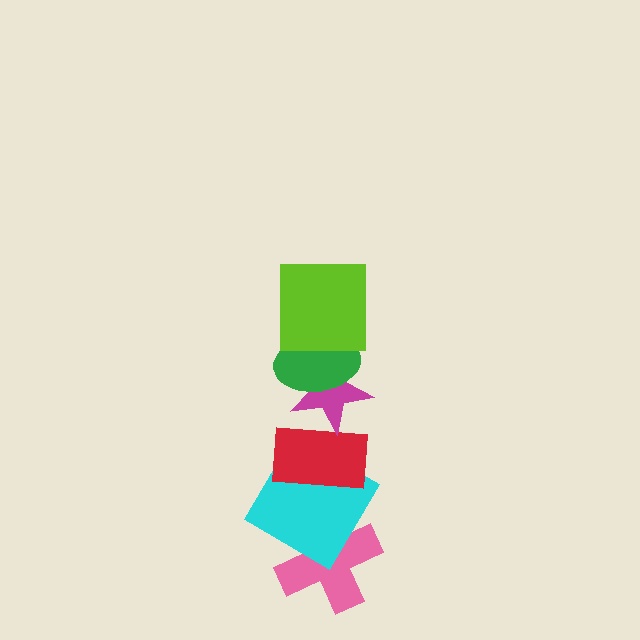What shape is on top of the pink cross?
The cyan diamond is on top of the pink cross.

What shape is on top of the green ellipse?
The lime square is on top of the green ellipse.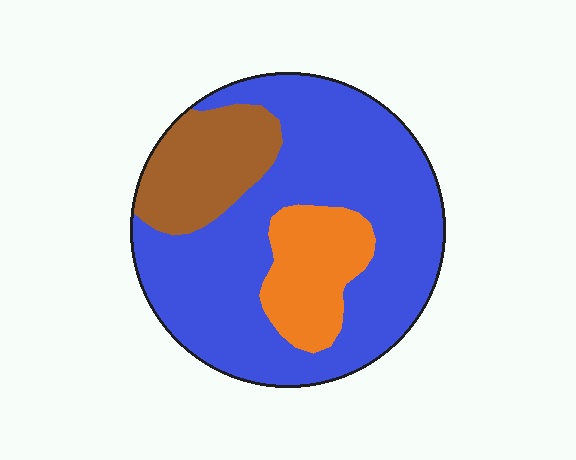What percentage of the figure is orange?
Orange covers 15% of the figure.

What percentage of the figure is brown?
Brown covers 17% of the figure.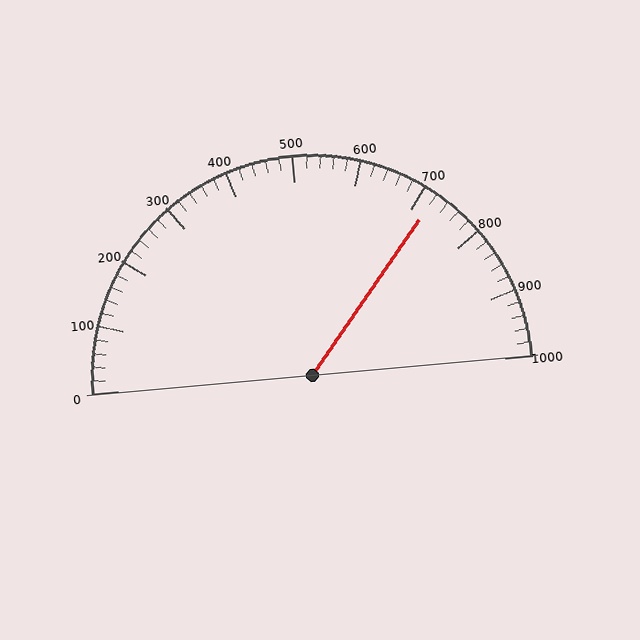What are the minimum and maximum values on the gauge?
The gauge ranges from 0 to 1000.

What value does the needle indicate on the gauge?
The needle indicates approximately 720.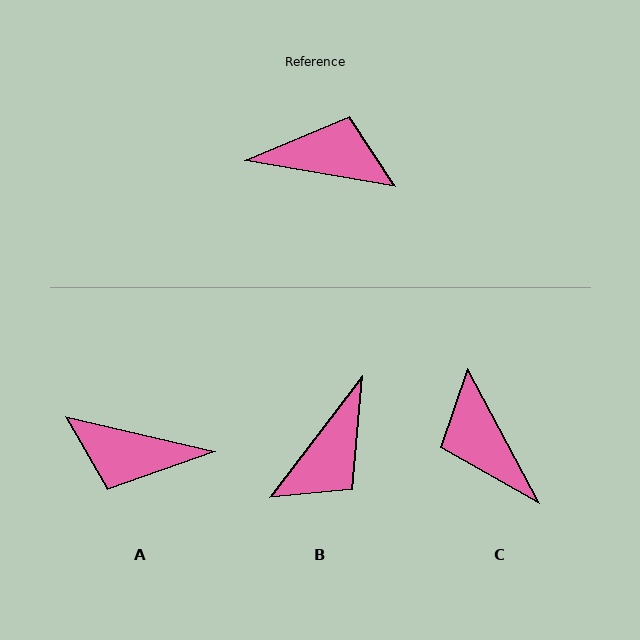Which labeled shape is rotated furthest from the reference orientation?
A, about 177 degrees away.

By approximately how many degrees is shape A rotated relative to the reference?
Approximately 177 degrees counter-clockwise.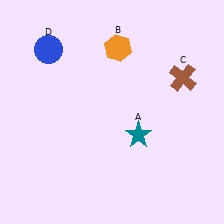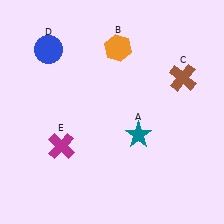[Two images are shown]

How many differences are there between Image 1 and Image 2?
There is 1 difference between the two images.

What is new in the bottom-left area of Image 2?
A magenta cross (E) was added in the bottom-left area of Image 2.